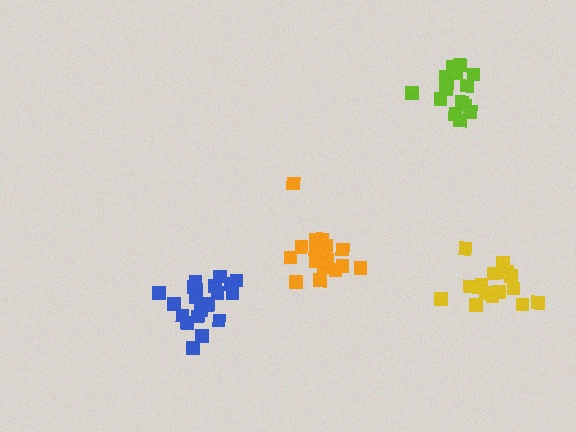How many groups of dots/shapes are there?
There are 4 groups.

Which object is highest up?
The lime cluster is topmost.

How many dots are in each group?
Group 1: 15 dots, Group 2: 16 dots, Group 3: 19 dots, Group 4: 21 dots (71 total).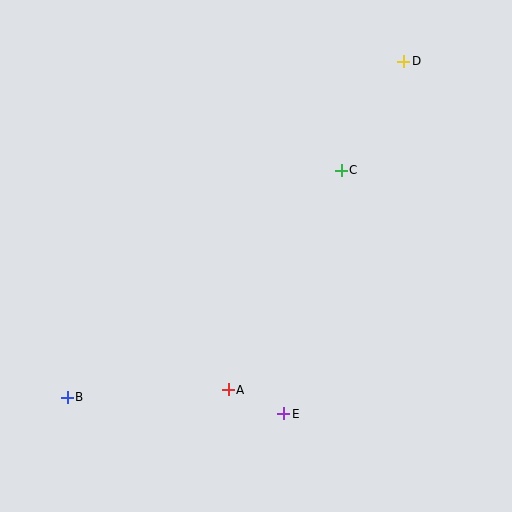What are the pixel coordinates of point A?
Point A is at (228, 390).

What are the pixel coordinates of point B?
Point B is at (67, 397).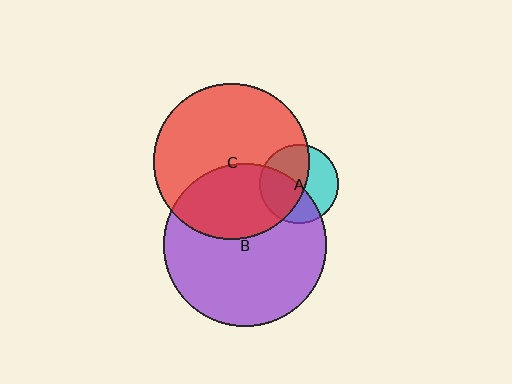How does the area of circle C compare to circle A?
Approximately 3.9 times.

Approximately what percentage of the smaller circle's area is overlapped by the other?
Approximately 35%.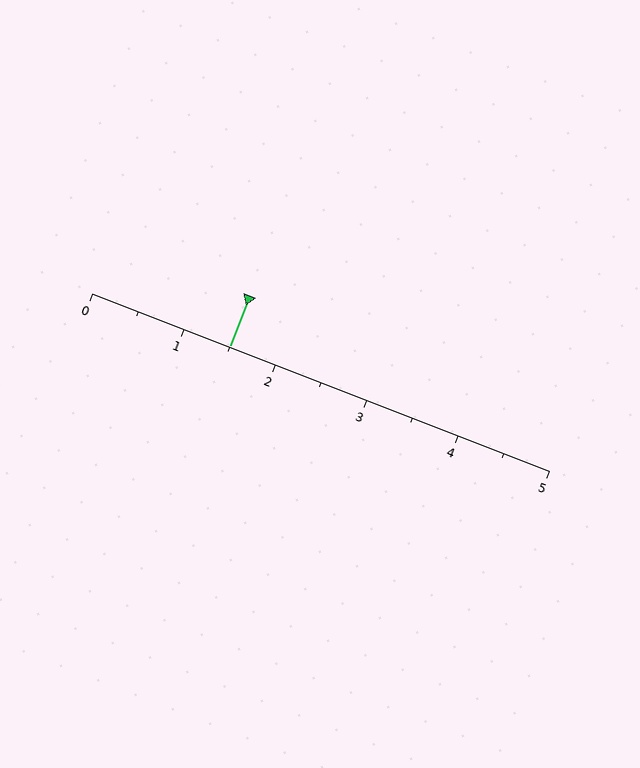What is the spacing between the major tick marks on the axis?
The major ticks are spaced 1 apart.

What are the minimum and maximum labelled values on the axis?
The axis runs from 0 to 5.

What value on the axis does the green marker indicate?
The marker indicates approximately 1.5.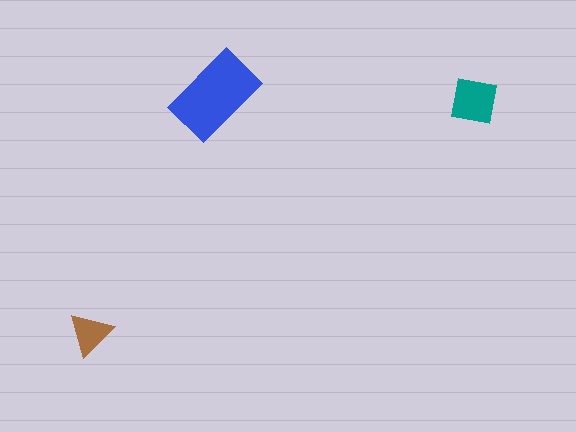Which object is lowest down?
The brown triangle is bottommost.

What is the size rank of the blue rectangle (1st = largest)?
1st.